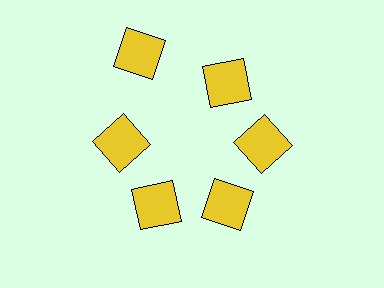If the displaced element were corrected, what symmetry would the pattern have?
It would have 6-fold rotational symmetry — the pattern would map onto itself every 60 degrees.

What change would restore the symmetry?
The symmetry would be restored by moving it inward, back onto the ring so that all 6 squares sit at equal angles and equal distance from the center.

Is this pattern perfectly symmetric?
No. The 6 yellow squares are arranged in a ring, but one element near the 11 o'clock position is pushed outward from the center, breaking the 6-fold rotational symmetry.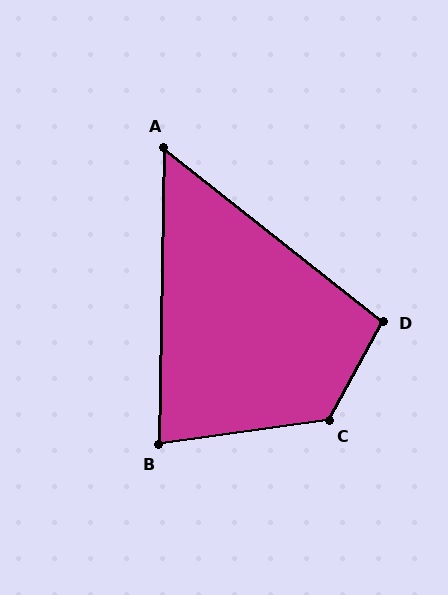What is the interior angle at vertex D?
Approximately 99 degrees (obtuse).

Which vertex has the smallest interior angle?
A, at approximately 53 degrees.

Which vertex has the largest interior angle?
C, at approximately 127 degrees.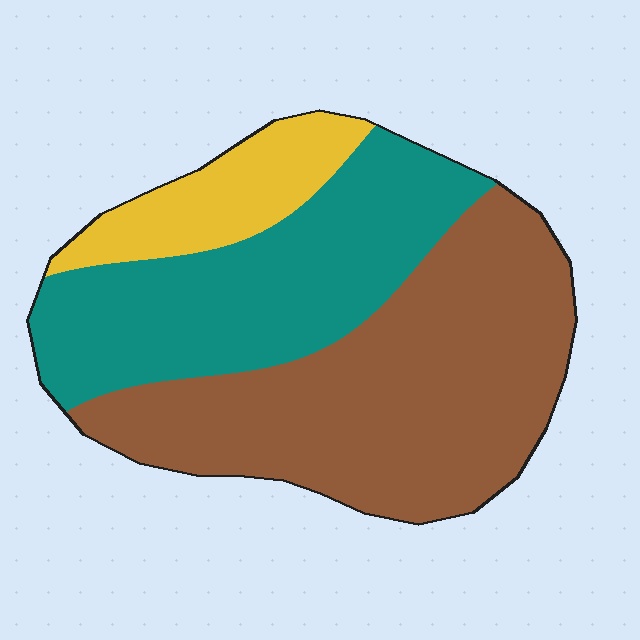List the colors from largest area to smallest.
From largest to smallest: brown, teal, yellow.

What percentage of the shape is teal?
Teal covers 36% of the shape.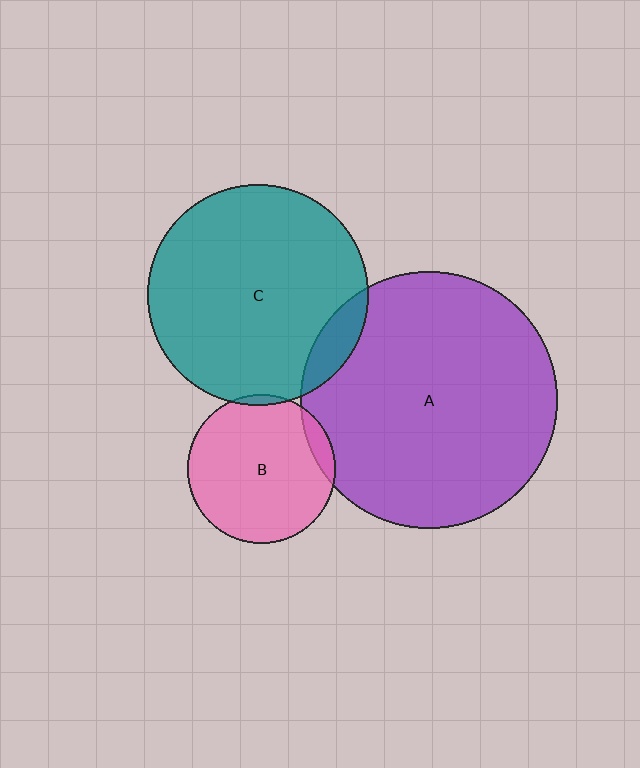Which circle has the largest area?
Circle A (purple).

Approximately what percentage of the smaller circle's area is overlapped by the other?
Approximately 10%.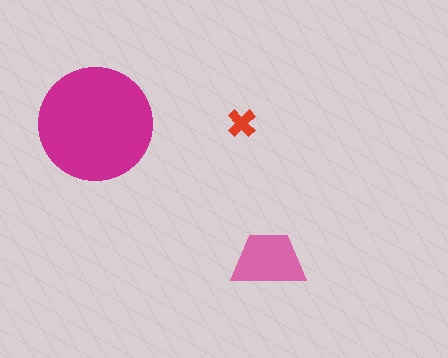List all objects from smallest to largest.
The red cross, the pink trapezoid, the magenta circle.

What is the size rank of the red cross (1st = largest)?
3rd.